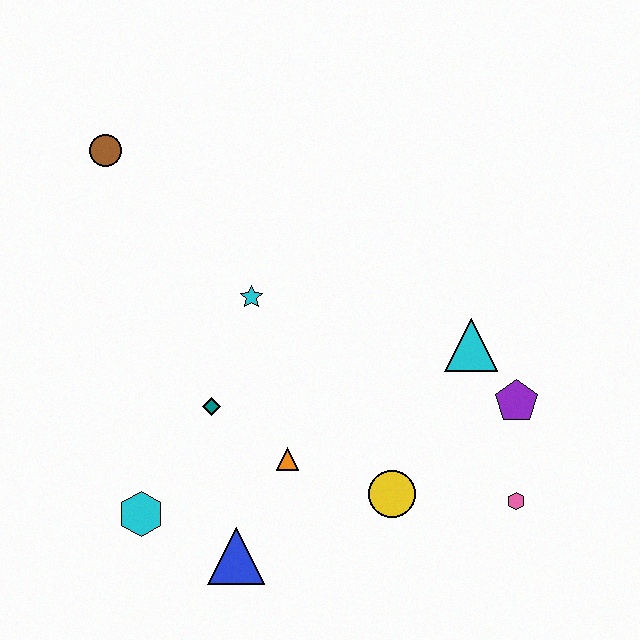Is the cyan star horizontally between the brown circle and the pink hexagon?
Yes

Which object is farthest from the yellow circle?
The brown circle is farthest from the yellow circle.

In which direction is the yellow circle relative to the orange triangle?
The yellow circle is to the right of the orange triangle.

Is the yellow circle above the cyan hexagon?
Yes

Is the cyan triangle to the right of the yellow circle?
Yes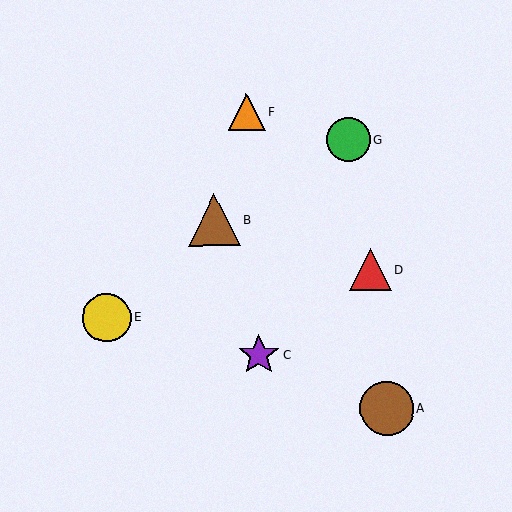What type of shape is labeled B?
Shape B is a brown triangle.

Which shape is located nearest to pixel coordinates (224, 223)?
The brown triangle (labeled B) at (214, 220) is nearest to that location.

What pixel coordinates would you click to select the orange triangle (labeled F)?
Click at (247, 112) to select the orange triangle F.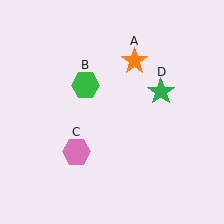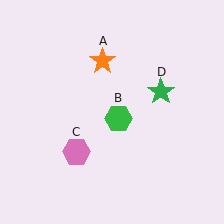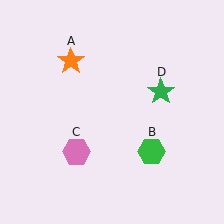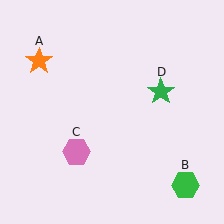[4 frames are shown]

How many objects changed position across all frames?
2 objects changed position: orange star (object A), green hexagon (object B).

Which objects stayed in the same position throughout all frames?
Pink hexagon (object C) and green star (object D) remained stationary.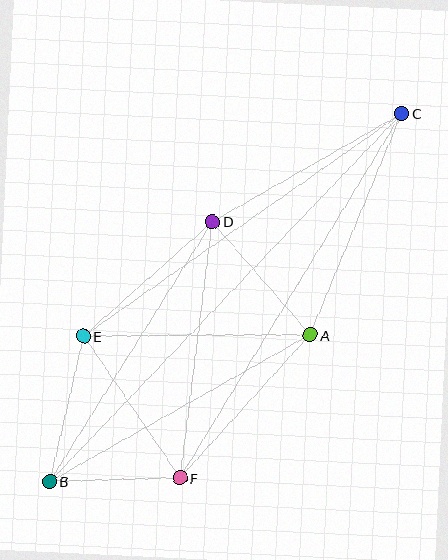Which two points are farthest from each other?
Points B and C are farthest from each other.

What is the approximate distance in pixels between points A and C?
The distance between A and C is approximately 240 pixels.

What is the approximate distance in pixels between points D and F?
The distance between D and F is approximately 258 pixels.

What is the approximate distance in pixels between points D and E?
The distance between D and E is approximately 172 pixels.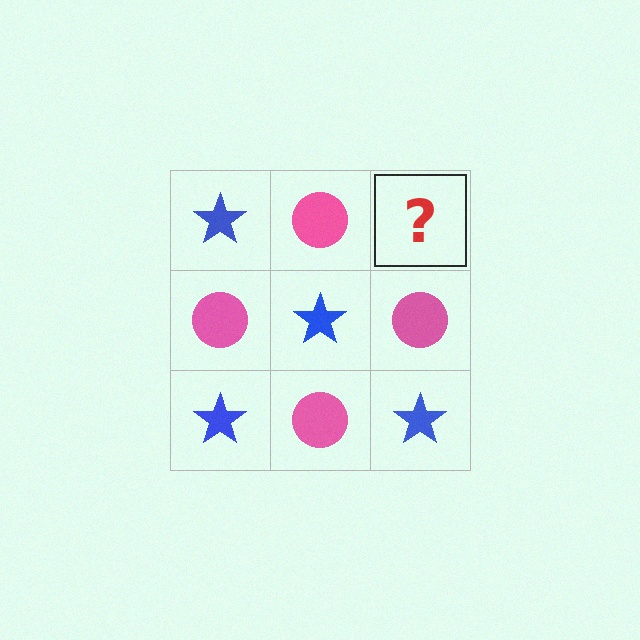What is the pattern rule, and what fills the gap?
The rule is that it alternates blue star and pink circle in a checkerboard pattern. The gap should be filled with a blue star.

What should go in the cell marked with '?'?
The missing cell should contain a blue star.